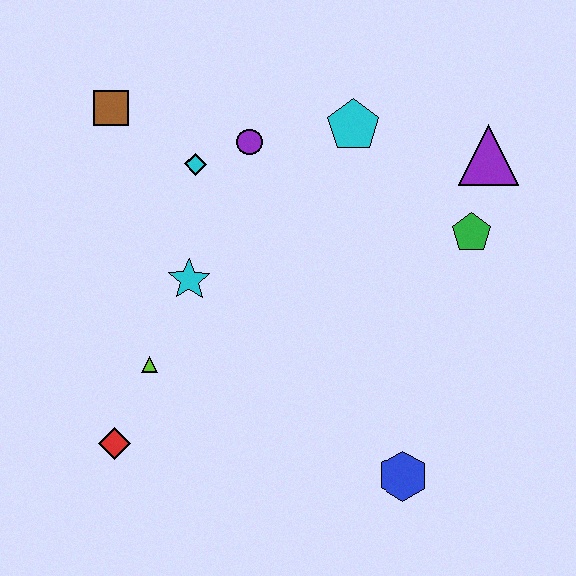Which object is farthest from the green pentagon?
The red diamond is farthest from the green pentagon.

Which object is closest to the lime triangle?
The red diamond is closest to the lime triangle.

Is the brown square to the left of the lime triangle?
Yes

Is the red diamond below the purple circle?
Yes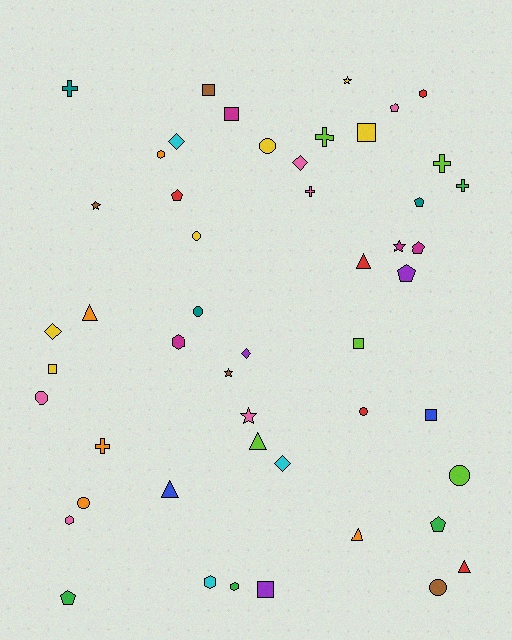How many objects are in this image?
There are 50 objects.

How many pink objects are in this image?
There are 6 pink objects.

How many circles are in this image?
There are 8 circles.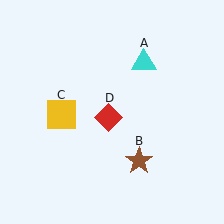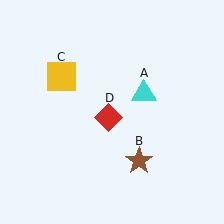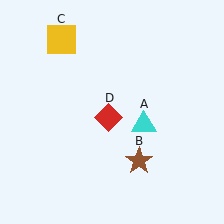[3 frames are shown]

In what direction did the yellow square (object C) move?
The yellow square (object C) moved up.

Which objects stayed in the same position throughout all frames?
Brown star (object B) and red diamond (object D) remained stationary.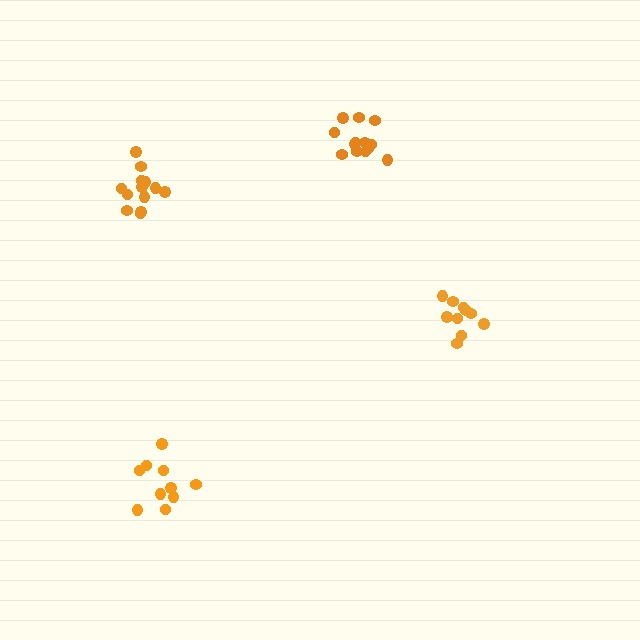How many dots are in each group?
Group 1: 13 dots, Group 2: 10 dots, Group 3: 10 dots, Group 4: 13 dots (46 total).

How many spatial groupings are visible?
There are 4 spatial groupings.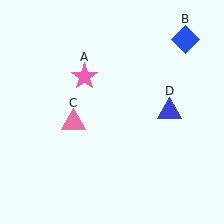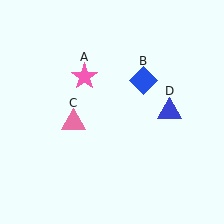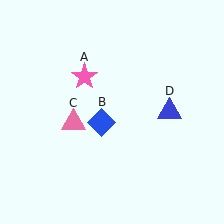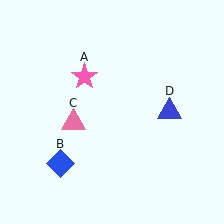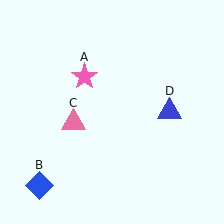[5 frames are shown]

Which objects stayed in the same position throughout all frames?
Pink star (object A) and pink triangle (object C) and blue triangle (object D) remained stationary.